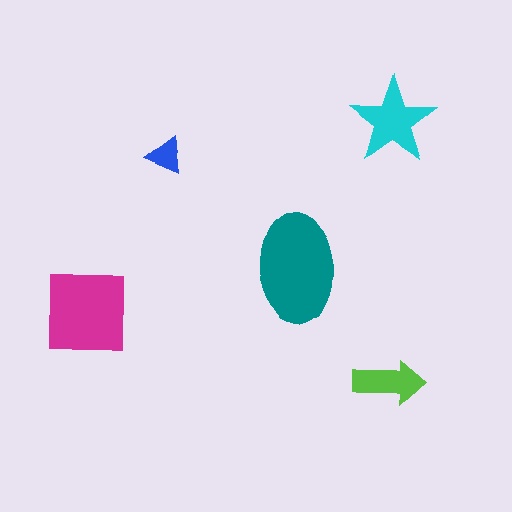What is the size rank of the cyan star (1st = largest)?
3rd.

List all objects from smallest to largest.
The blue triangle, the lime arrow, the cyan star, the magenta square, the teal ellipse.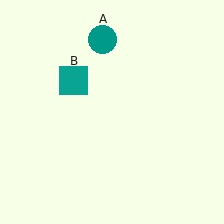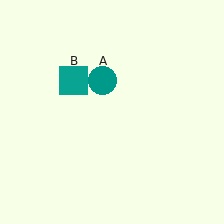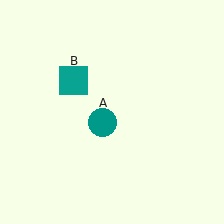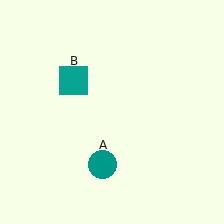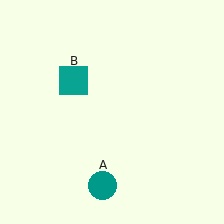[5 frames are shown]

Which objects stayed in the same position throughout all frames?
Teal square (object B) remained stationary.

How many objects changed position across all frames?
1 object changed position: teal circle (object A).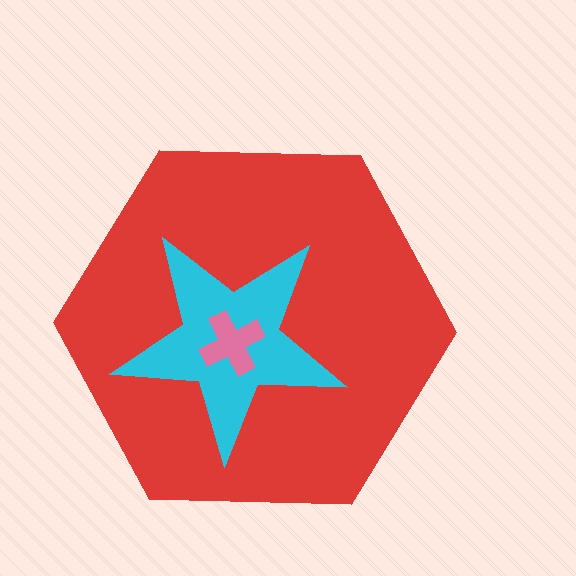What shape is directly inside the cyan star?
The pink cross.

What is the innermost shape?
The pink cross.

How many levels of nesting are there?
3.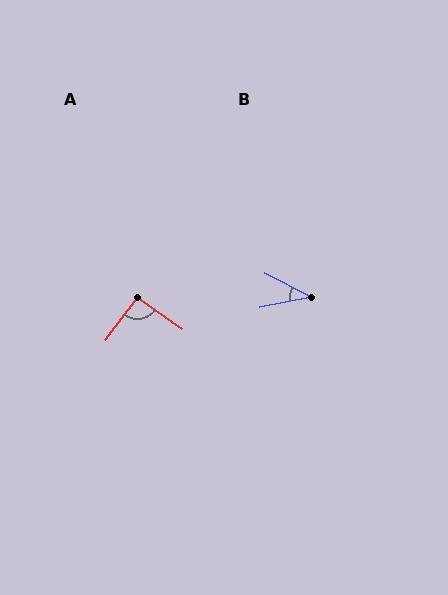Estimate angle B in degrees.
Approximately 38 degrees.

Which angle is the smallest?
B, at approximately 38 degrees.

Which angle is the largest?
A, at approximately 92 degrees.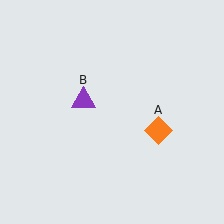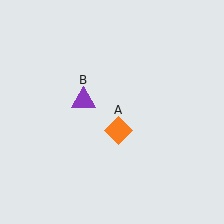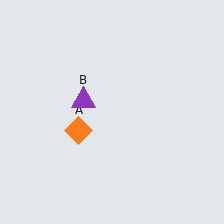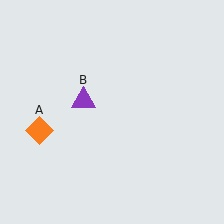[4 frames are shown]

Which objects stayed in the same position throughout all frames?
Purple triangle (object B) remained stationary.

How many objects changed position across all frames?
1 object changed position: orange diamond (object A).